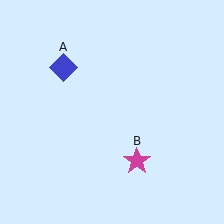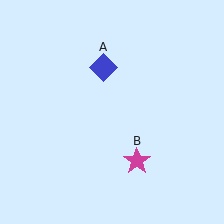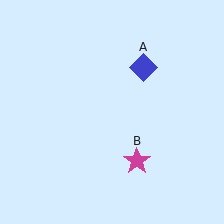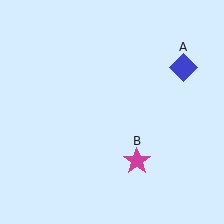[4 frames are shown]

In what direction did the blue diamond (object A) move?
The blue diamond (object A) moved right.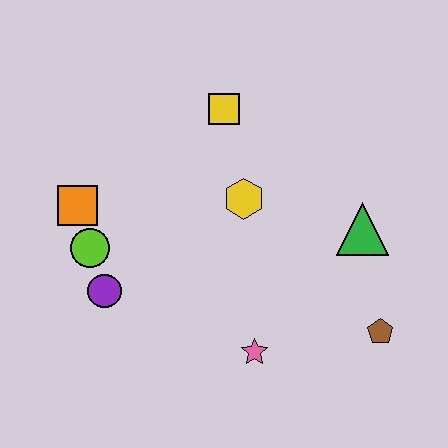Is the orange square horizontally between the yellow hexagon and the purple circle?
No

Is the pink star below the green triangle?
Yes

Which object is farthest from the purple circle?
The brown pentagon is farthest from the purple circle.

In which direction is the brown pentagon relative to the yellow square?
The brown pentagon is below the yellow square.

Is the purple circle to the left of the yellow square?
Yes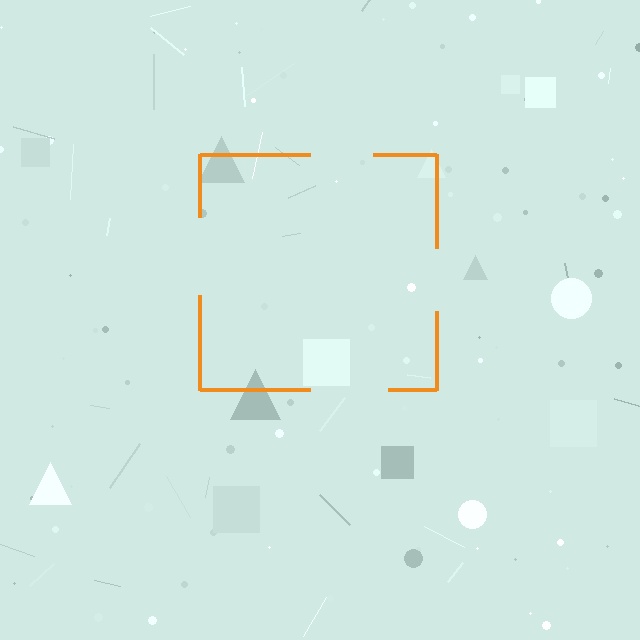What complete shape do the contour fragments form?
The contour fragments form a square.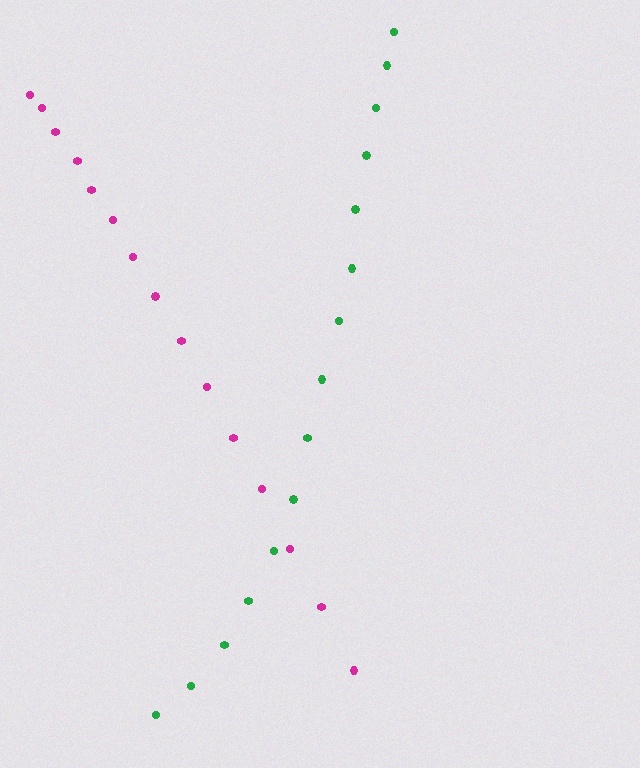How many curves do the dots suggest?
There are 2 distinct paths.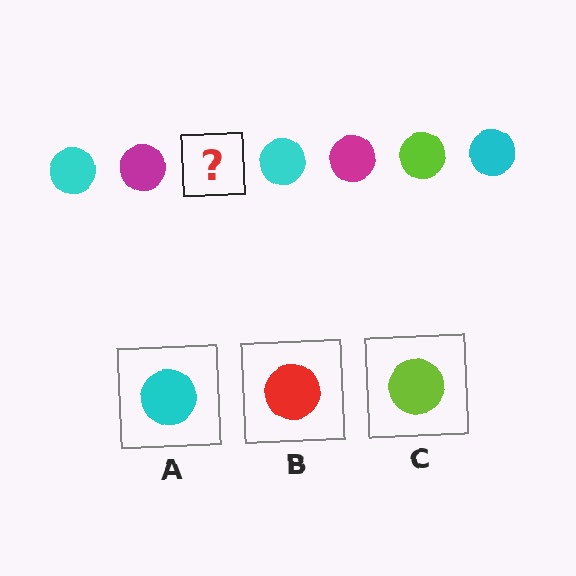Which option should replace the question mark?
Option C.